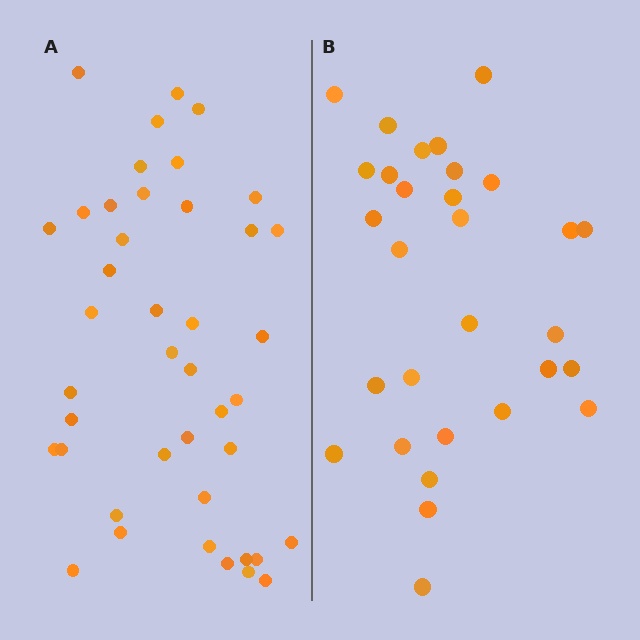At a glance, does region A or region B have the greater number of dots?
Region A (the left region) has more dots.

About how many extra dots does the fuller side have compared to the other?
Region A has roughly 12 or so more dots than region B.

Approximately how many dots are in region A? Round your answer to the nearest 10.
About 40 dots. (The exact count is 42, which rounds to 40.)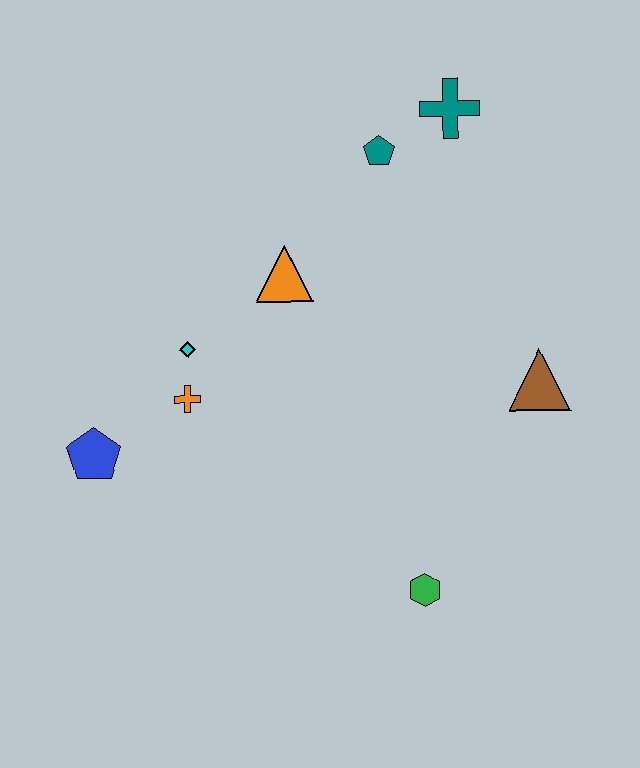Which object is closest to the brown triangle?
The green hexagon is closest to the brown triangle.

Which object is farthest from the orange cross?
The teal cross is farthest from the orange cross.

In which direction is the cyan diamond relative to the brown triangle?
The cyan diamond is to the left of the brown triangle.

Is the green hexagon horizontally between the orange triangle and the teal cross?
Yes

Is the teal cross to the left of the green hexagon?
No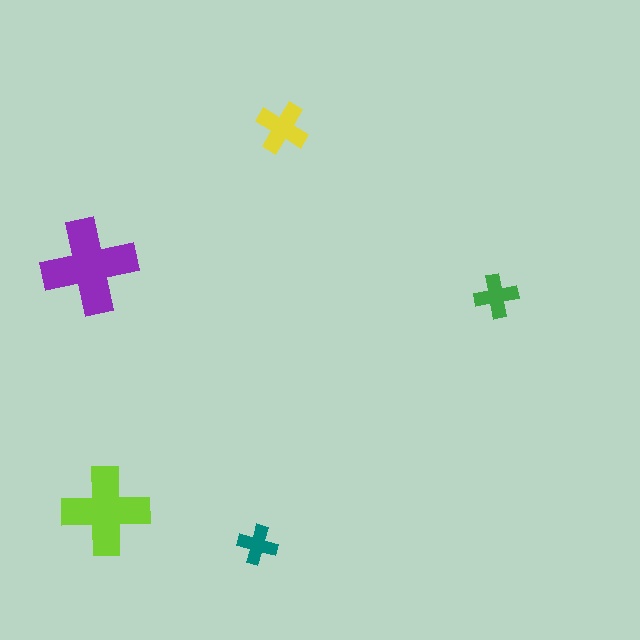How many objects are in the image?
There are 5 objects in the image.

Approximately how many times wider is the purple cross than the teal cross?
About 2.5 times wider.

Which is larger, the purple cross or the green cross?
The purple one.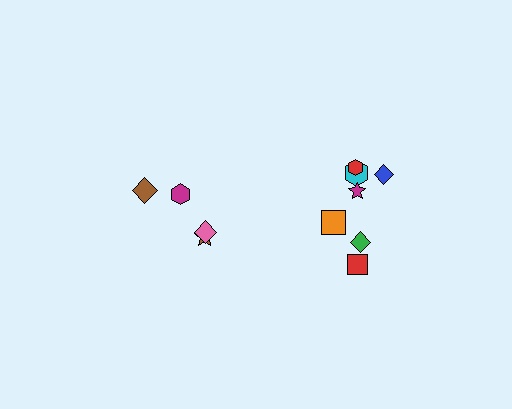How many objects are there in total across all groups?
There are 11 objects.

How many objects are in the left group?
There are 4 objects.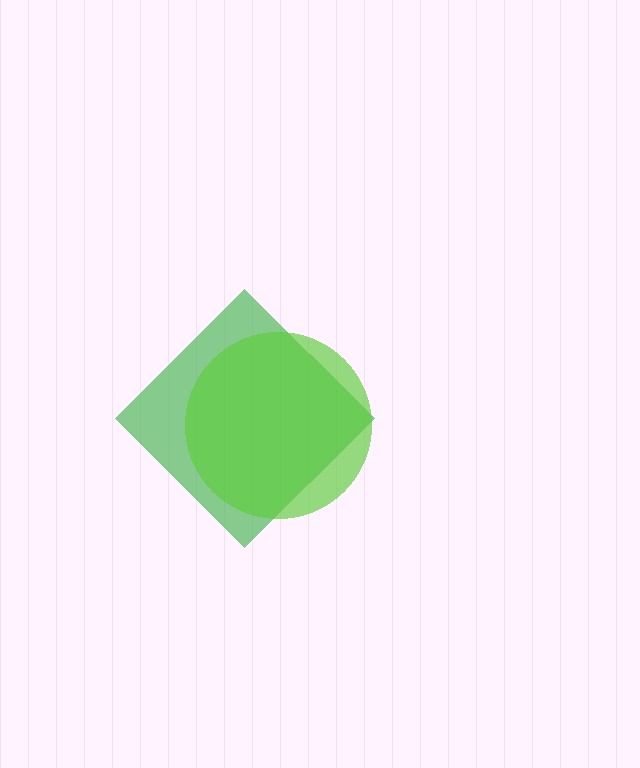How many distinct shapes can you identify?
There are 2 distinct shapes: a green diamond, a lime circle.